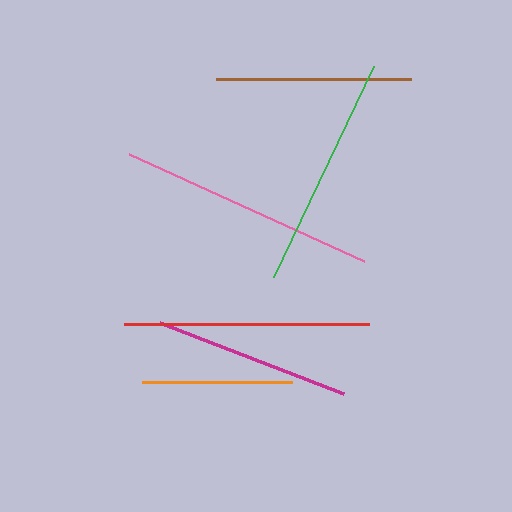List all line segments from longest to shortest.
From longest to shortest: pink, red, green, magenta, brown, orange.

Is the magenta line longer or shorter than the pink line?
The pink line is longer than the magenta line.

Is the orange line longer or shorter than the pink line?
The pink line is longer than the orange line.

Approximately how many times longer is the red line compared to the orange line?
The red line is approximately 1.6 times the length of the orange line.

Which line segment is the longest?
The pink line is the longest at approximately 258 pixels.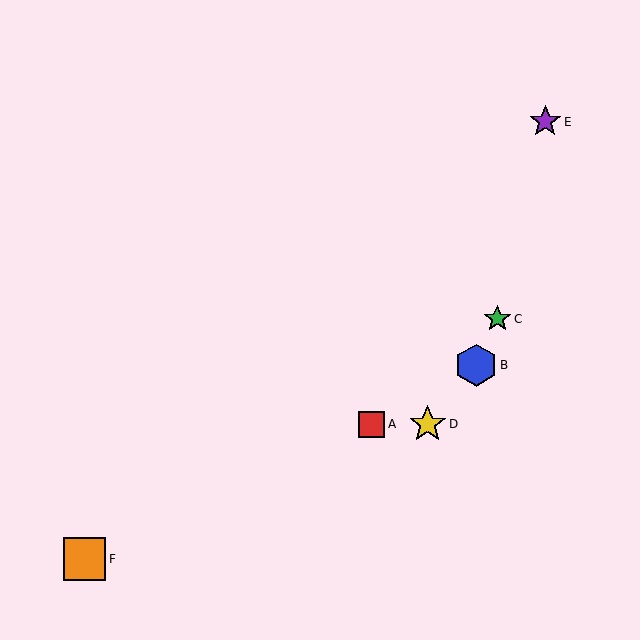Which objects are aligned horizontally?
Objects A, D are aligned horizontally.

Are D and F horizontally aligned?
No, D is at y≈424 and F is at y≈559.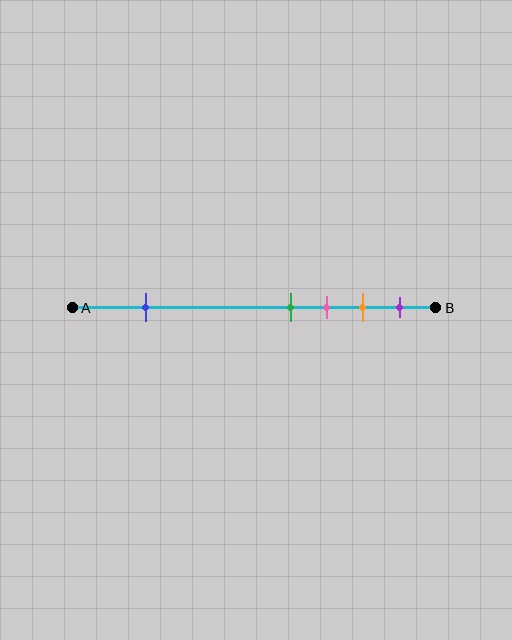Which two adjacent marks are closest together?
The green and pink marks are the closest adjacent pair.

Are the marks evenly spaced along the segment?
No, the marks are not evenly spaced.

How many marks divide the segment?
There are 5 marks dividing the segment.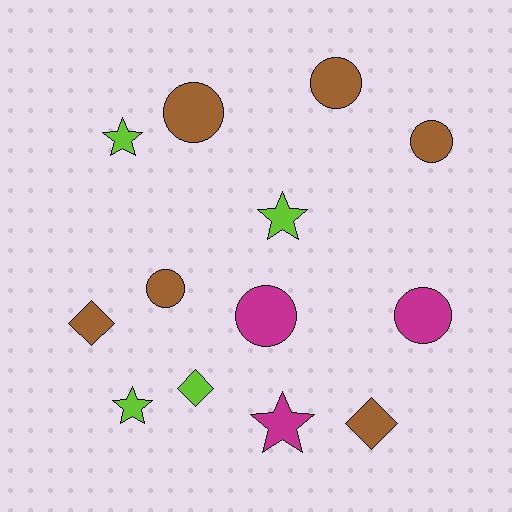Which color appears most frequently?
Brown, with 6 objects.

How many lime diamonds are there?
There is 1 lime diamond.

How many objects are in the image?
There are 13 objects.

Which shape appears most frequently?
Circle, with 6 objects.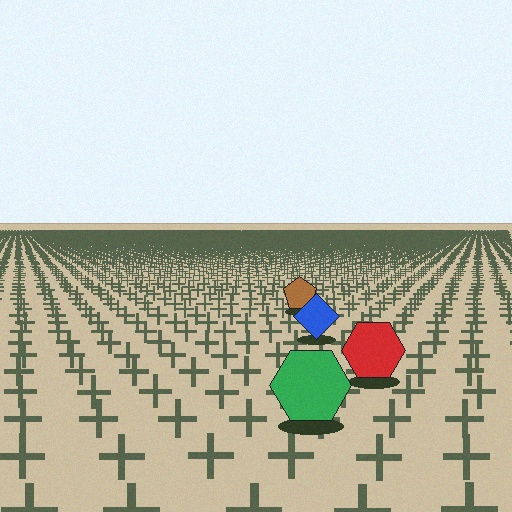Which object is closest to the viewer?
The green hexagon is closest. The texture marks near it are larger and more spread out.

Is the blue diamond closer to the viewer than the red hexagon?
No. The red hexagon is closer — you can tell from the texture gradient: the ground texture is coarser near it.